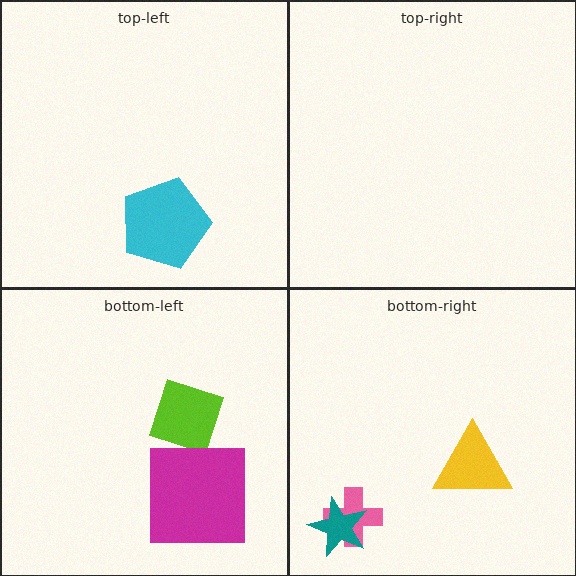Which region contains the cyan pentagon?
The top-left region.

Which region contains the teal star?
The bottom-right region.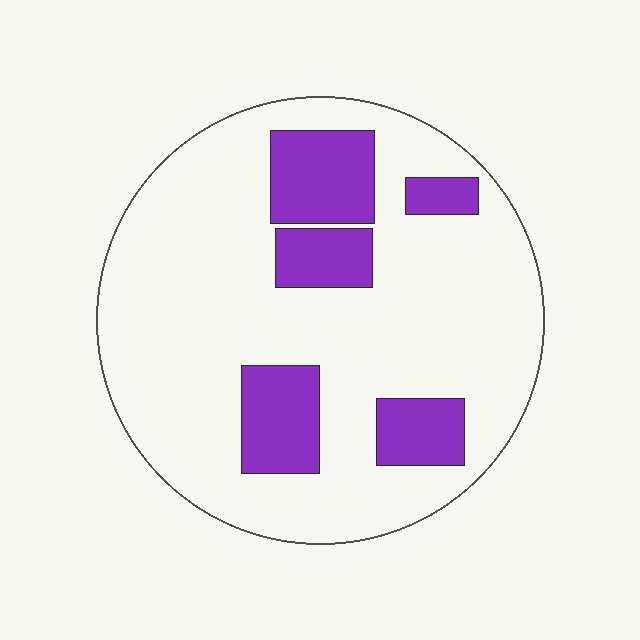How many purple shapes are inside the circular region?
5.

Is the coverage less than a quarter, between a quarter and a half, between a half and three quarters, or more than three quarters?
Less than a quarter.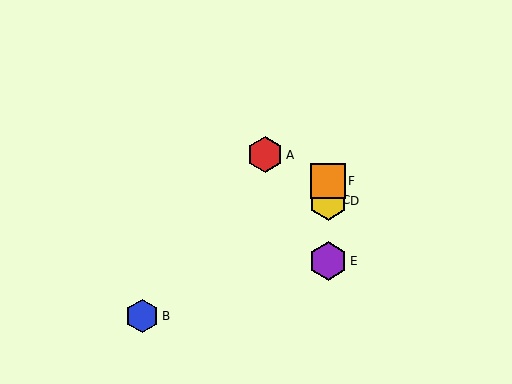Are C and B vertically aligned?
No, C is at x≈328 and B is at x≈142.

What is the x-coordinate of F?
Object F is at x≈328.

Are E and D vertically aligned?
Yes, both are at x≈328.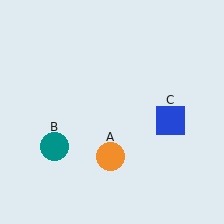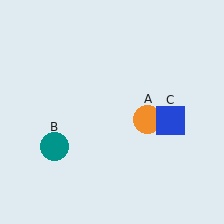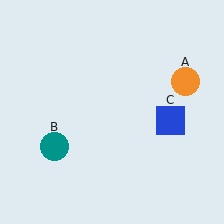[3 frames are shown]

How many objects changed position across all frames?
1 object changed position: orange circle (object A).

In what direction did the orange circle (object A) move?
The orange circle (object A) moved up and to the right.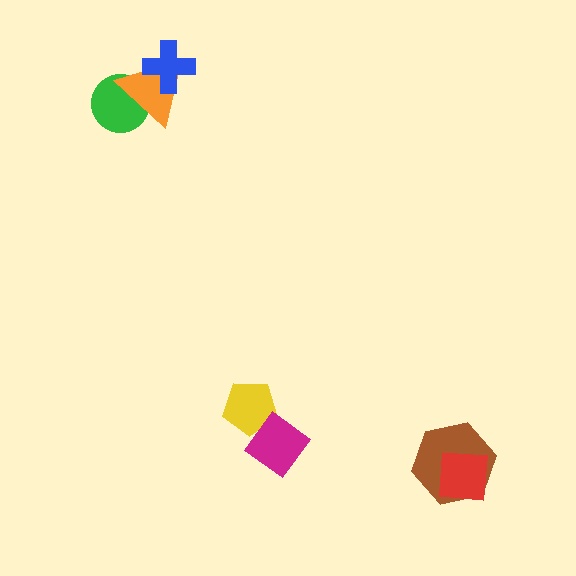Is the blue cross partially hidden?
No, no other shape covers it.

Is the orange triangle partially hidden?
Yes, it is partially covered by another shape.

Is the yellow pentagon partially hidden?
Yes, it is partially covered by another shape.